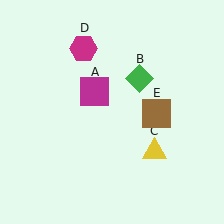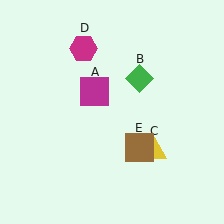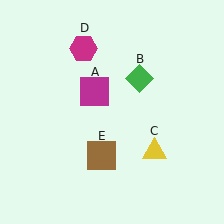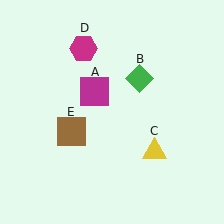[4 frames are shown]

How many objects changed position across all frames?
1 object changed position: brown square (object E).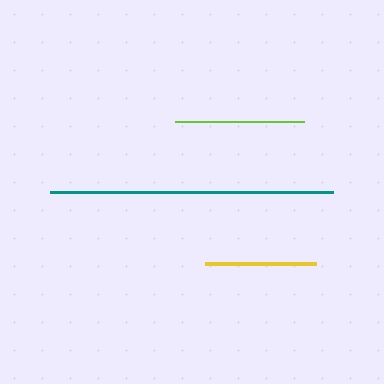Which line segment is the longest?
The teal line is the longest at approximately 283 pixels.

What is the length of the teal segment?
The teal segment is approximately 283 pixels long.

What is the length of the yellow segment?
The yellow segment is approximately 111 pixels long.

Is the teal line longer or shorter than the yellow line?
The teal line is longer than the yellow line.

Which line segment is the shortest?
The yellow line is the shortest at approximately 111 pixels.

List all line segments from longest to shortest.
From longest to shortest: teal, lime, yellow.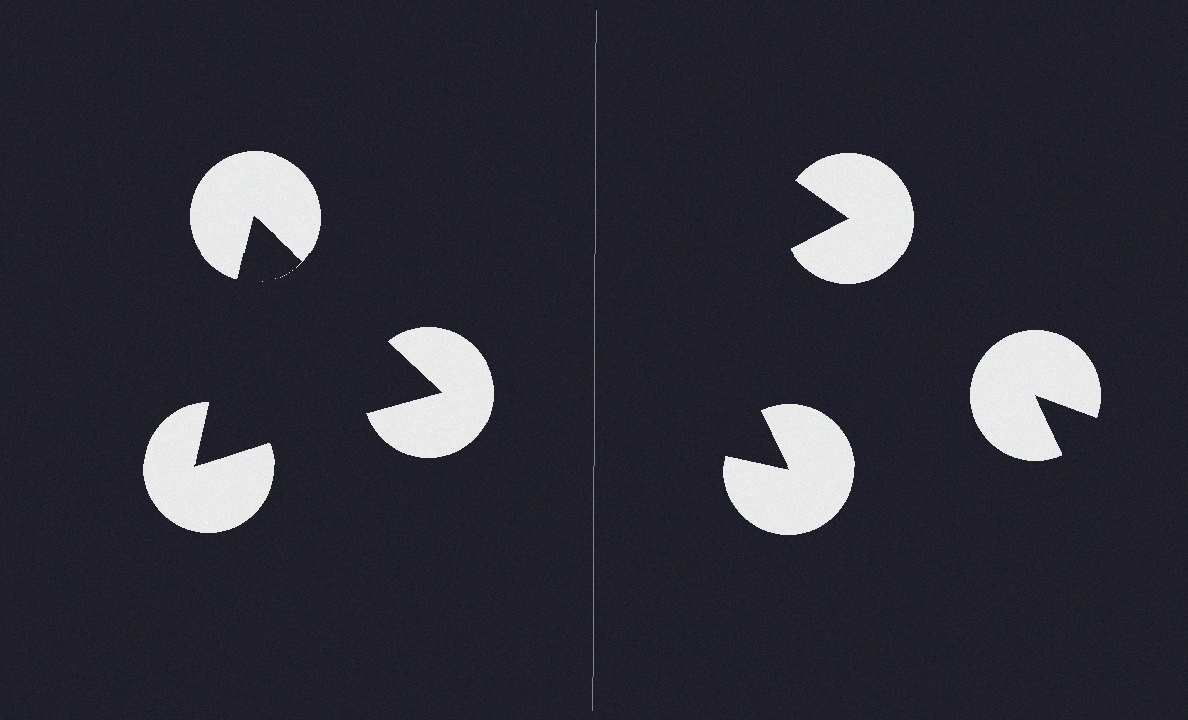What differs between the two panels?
The pac-man discs are positioned identically on both sides; only the wedge orientations differ. On the left they align to a triangle; on the right they are misaligned.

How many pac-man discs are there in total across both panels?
6 — 3 on each side.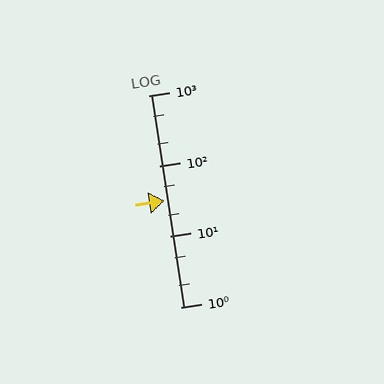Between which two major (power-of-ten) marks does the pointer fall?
The pointer is between 10 and 100.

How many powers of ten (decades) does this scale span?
The scale spans 3 decades, from 1 to 1000.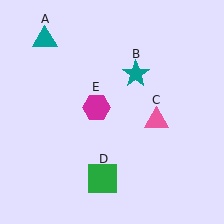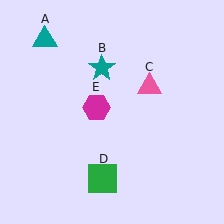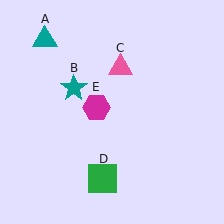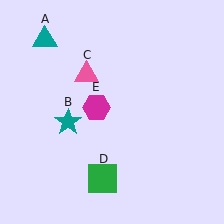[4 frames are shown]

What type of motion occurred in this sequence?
The teal star (object B), pink triangle (object C) rotated counterclockwise around the center of the scene.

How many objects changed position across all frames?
2 objects changed position: teal star (object B), pink triangle (object C).